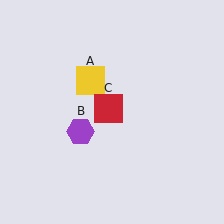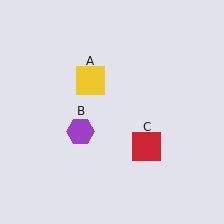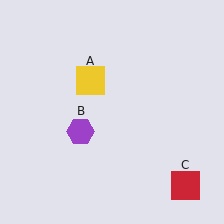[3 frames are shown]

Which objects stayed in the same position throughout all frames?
Yellow square (object A) and purple hexagon (object B) remained stationary.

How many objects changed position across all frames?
1 object changed position: red square (object C).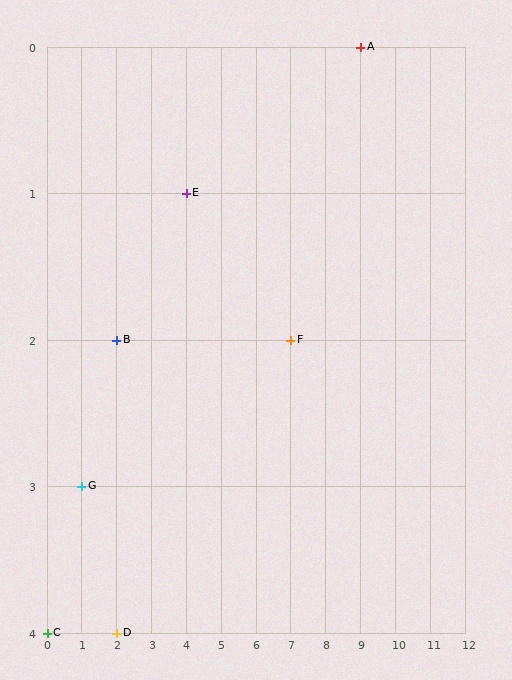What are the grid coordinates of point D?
Point D is at grid coordinates (2, 4).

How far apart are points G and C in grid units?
Points G and C are 1 column and 1 row apart (about 1.4 grid units diagonally).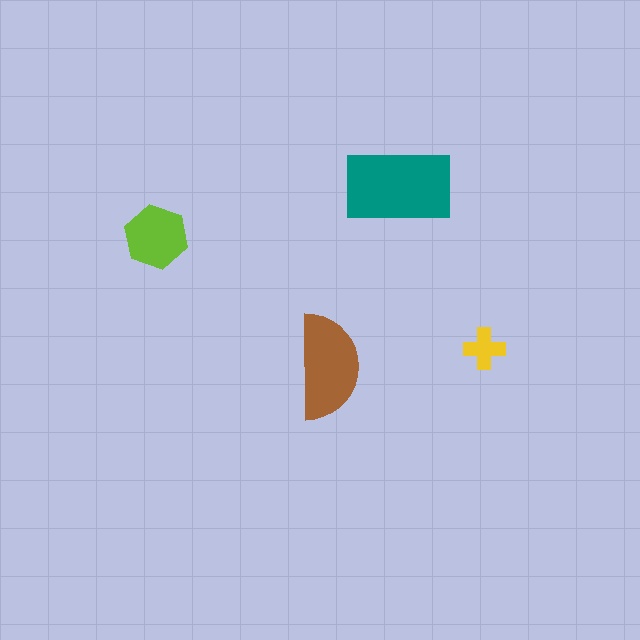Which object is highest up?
The teal rectangle is topmost.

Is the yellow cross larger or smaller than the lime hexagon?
Smaller.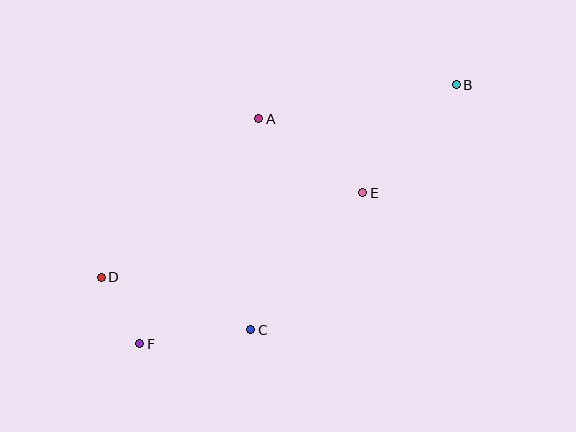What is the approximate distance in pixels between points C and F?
The distance between C and F is approximately 112 pixels.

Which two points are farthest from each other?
Points B and F are farthest from each other.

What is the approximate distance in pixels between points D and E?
The distance between D and E is approximately 275 pixels.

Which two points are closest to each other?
Points D and F are closest to each other.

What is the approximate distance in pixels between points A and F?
The distance between A and F is approximately 254 pixels.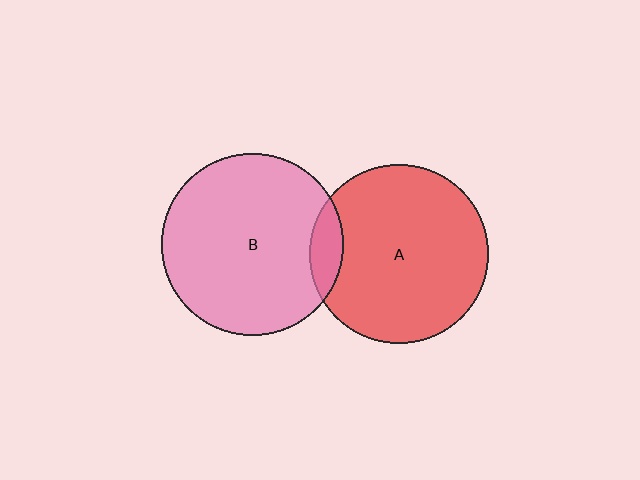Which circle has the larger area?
Circle B (pink).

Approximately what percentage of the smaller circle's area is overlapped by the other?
Approximately 10%.